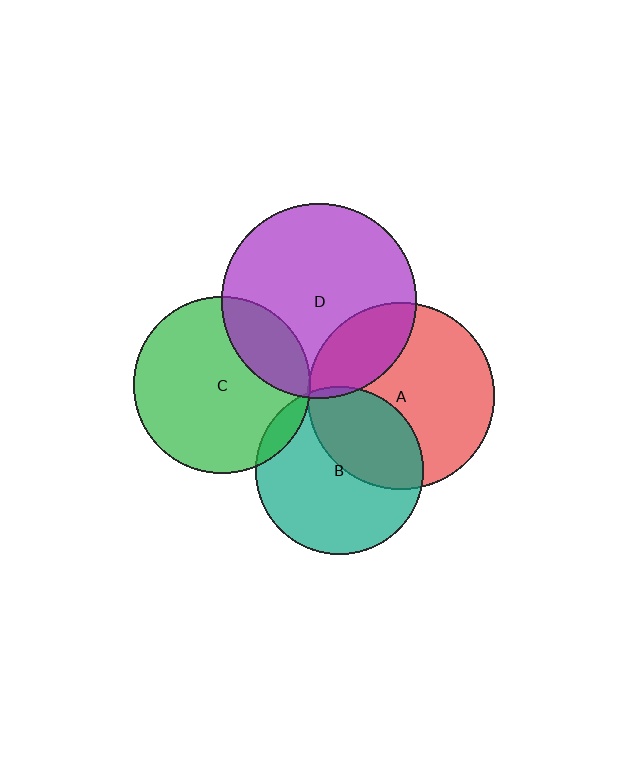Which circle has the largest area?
Circle D (purple).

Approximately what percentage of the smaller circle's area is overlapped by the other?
Approximately 5%.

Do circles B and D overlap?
Yes.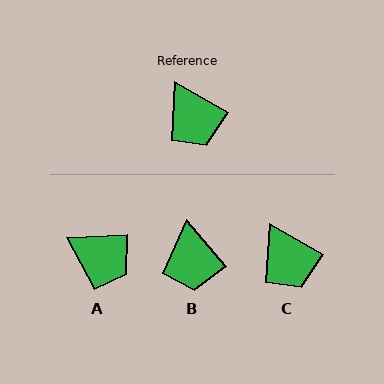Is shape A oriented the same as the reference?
No, it is off by about 33 degrees.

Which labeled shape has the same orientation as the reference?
C.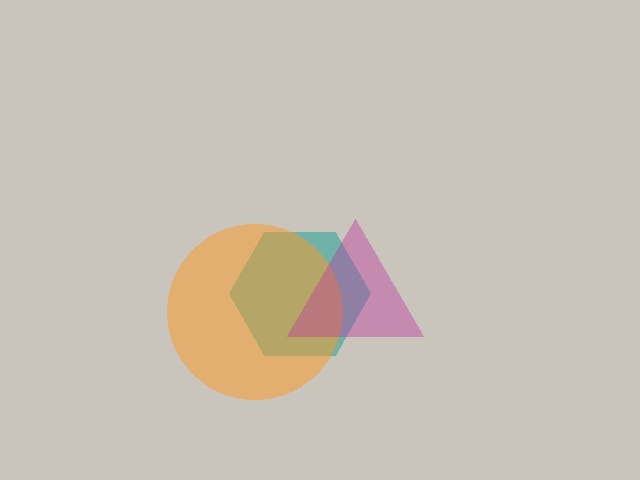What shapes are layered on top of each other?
The layered shapes are: a teal hexagon, an orange circle, a magenta triangle.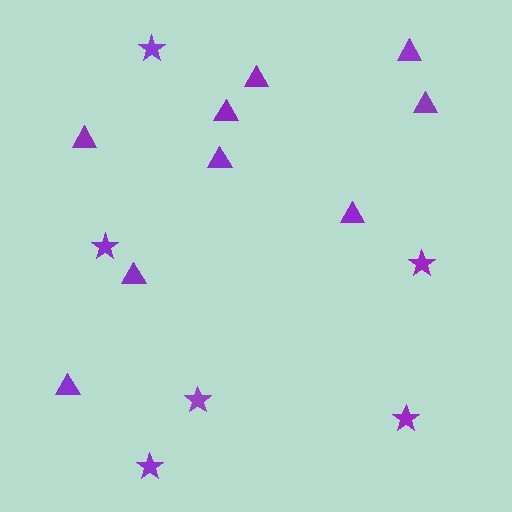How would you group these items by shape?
There are 2 groups: one group of stars (6) and one group of triangles (9).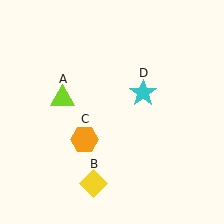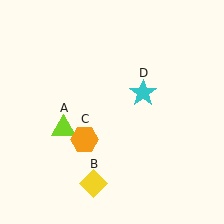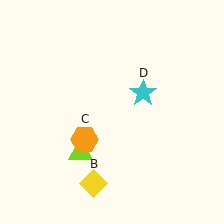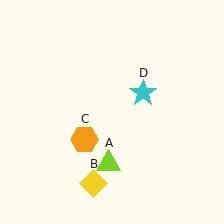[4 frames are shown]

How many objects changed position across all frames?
1 object changed position: lime triangle (object A).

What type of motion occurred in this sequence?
The lime triangle (object A) rotated counterclockwise around the center of the scene.